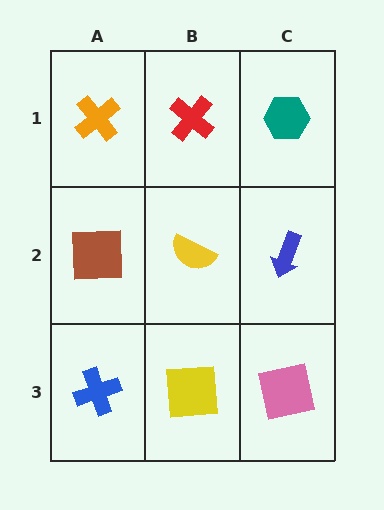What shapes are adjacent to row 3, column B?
A yellow semicircle (row 2, column B), a blue cross (row 3, column A), a pink square (row 3, column C).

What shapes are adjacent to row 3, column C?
A blue arrow (row 2, column C), a yellow square (row 3, column B).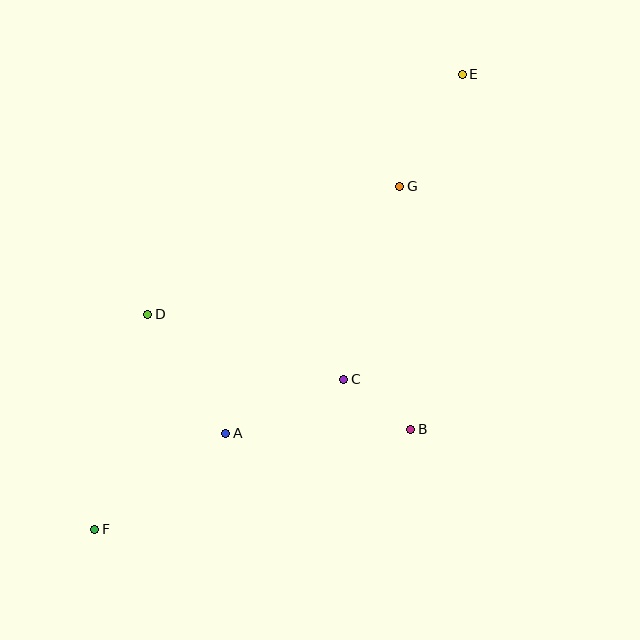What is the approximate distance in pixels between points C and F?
The distance between C and F is approximately 291 pixels.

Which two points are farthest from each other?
Points E and F are farthest from each other.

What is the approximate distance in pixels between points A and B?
The distance between A and B is approximately 185 pixels.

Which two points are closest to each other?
Points B and C are closest to each other.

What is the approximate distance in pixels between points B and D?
The distance between B and D is approximately 287 pixels.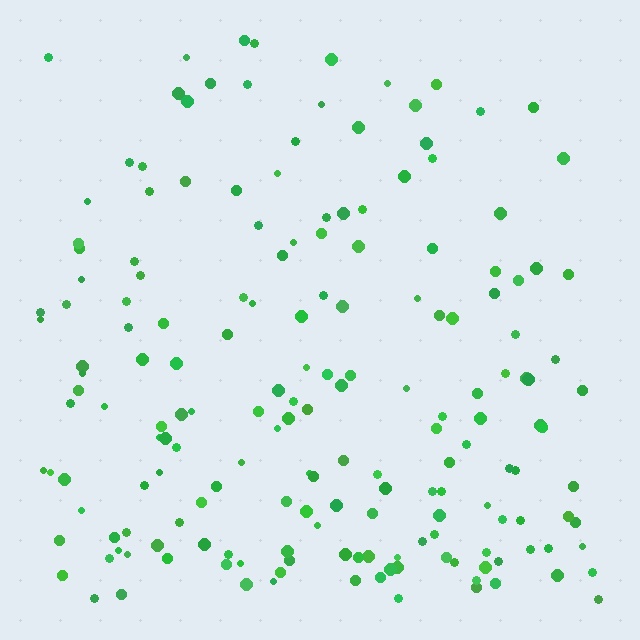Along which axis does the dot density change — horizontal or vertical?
Vertical.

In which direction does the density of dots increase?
From top to bottom, with the bottom side densest.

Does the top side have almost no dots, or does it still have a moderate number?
Still a moderate number, just noticeably fewer than the bottom.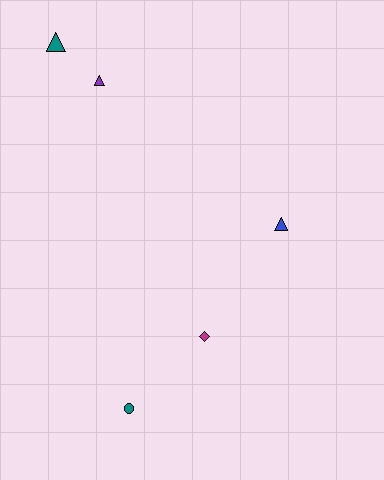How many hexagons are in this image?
There are no hexagons.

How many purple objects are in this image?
There is 1 purple object.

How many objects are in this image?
There are 5 objects.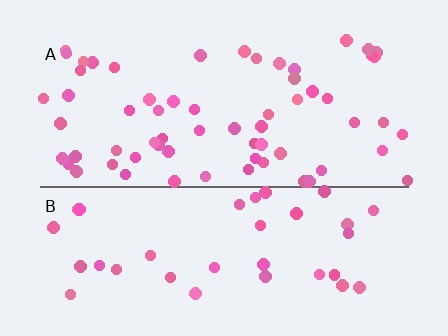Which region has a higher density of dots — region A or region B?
A (the top).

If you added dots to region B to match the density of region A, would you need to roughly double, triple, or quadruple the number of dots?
Approximately double.